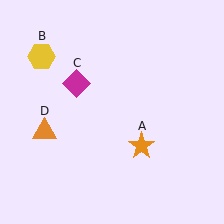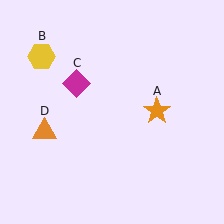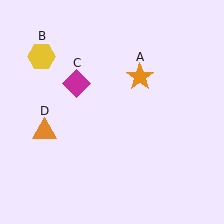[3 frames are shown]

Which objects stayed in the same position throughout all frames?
Yellow hexagon (object B) and magenta diamond (object C) and orange triangle (object D) remained stationary.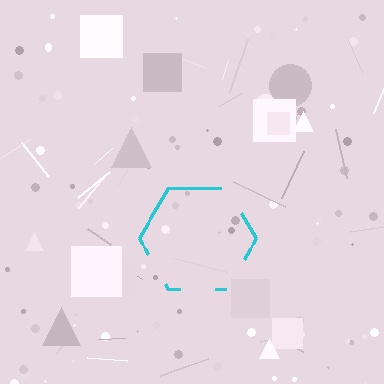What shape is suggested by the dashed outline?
The dashed outline suggests a hexagon.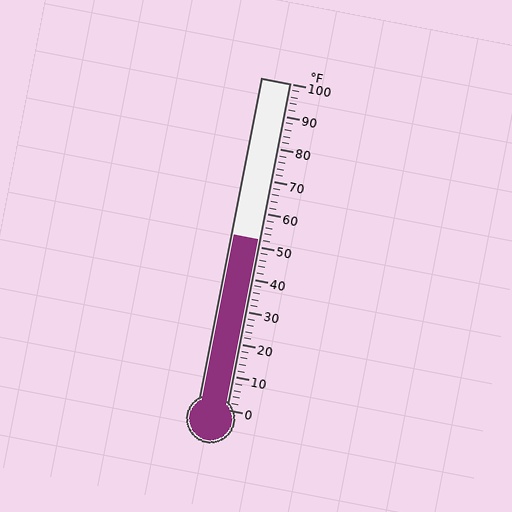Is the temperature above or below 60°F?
The temperature is below 60°F.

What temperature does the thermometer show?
The thermometer shows approximately 52°F.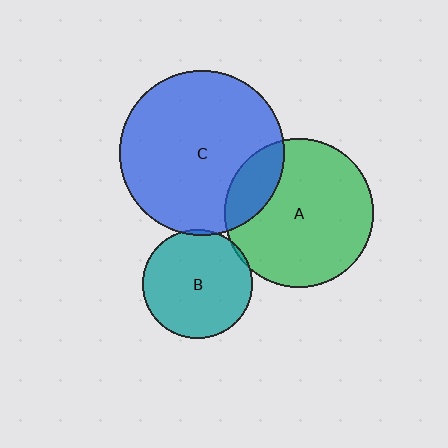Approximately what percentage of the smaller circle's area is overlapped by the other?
Approximately 5%.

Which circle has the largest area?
Circle C (blue).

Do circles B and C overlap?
Yes.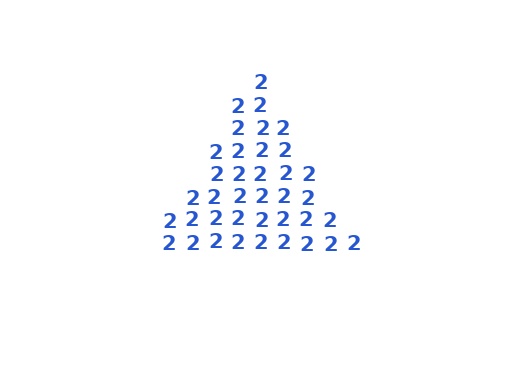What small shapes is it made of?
It is made of small digit 2's.